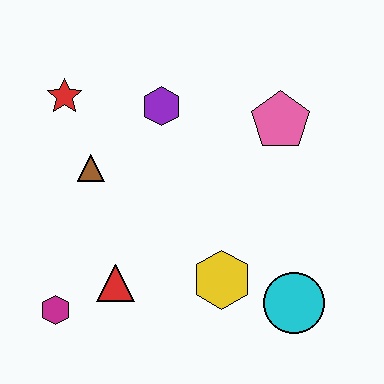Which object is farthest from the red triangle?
The pink pentagon is farthest from the red triangle.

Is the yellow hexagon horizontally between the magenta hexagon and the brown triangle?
No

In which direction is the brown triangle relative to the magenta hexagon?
The brown triangle is above the magenta hexagon.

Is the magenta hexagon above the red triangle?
No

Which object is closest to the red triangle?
The magenta hexagon is closest to the red triangle.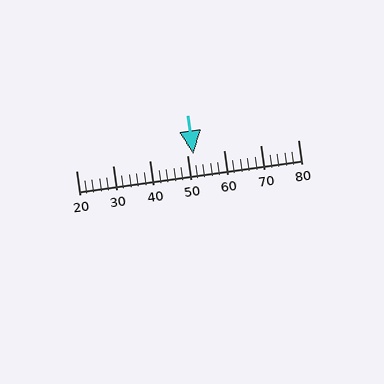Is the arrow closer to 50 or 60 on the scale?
The arrow is closer to 50.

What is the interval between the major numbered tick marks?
The major tick marks are spaced 10 units apart.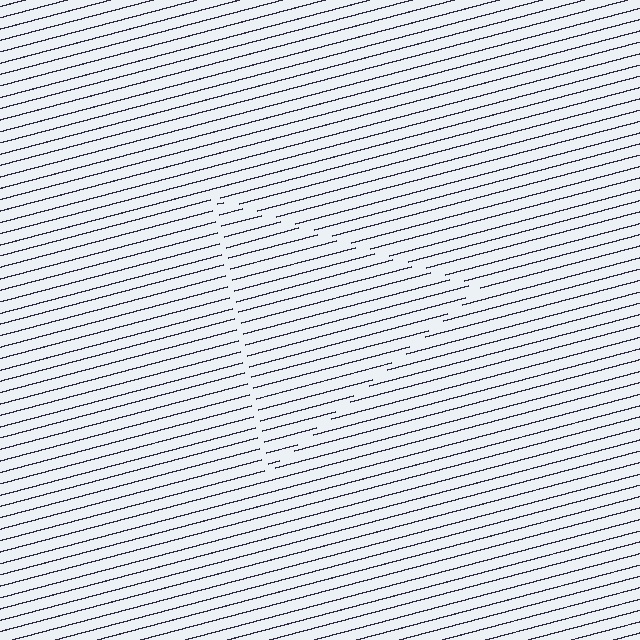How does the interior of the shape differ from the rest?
The interior of the shape contains the same grating, shifted by half a period — the contour is defined by the phase discontinuity where line-ends from the inner and outer gratings abut.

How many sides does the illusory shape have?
3 sides — the line-ends trace a triangle.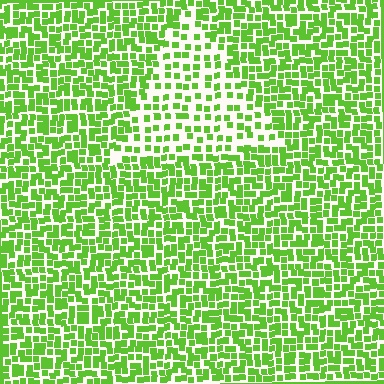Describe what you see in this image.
The image contains small lime elements arranged at two different densities. A triangle-shaped region is visible where the elements are less densely packed than the surrounding area.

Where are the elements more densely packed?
The elements are more densely packed outside the triangle boundary.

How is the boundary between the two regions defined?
The boundary is defined by a change in element density (approximately 1.9x ratio). All elements are the same color, size, and shape.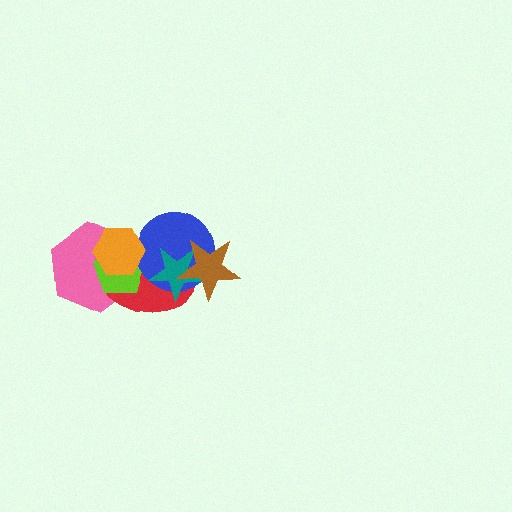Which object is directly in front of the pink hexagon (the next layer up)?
The red ellipse is directly in front of the pink hexagon.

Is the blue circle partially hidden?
Yes, it is partially covered by another shape.